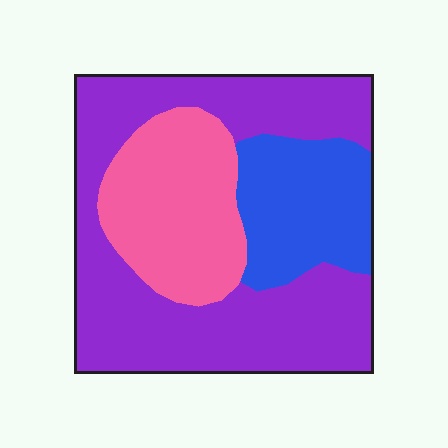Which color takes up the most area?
Purple, at roughly 55%.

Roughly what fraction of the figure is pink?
Pink covers 25% of the figure.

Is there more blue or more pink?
Pink.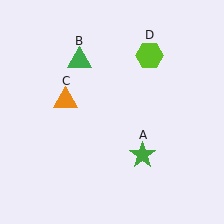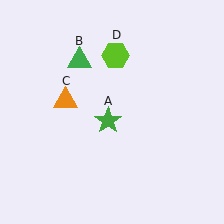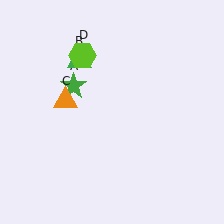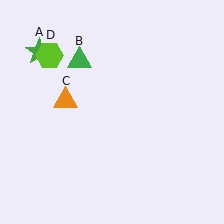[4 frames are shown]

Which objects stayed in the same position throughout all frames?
Green triangle (object B) and orange triangle (object C) remained stationary.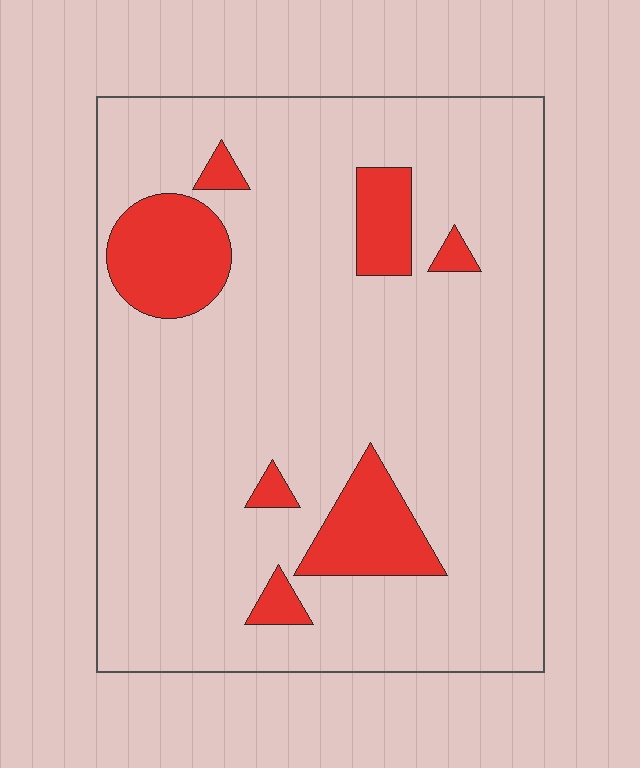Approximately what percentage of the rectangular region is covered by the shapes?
Approximately 15%.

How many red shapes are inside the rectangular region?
7.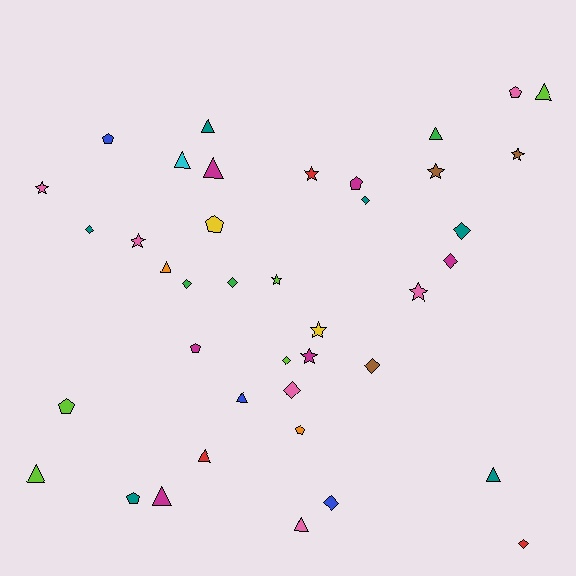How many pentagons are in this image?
There are 8 pentagons.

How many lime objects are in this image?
There are 5 lime objects.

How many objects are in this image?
There are 40 objects.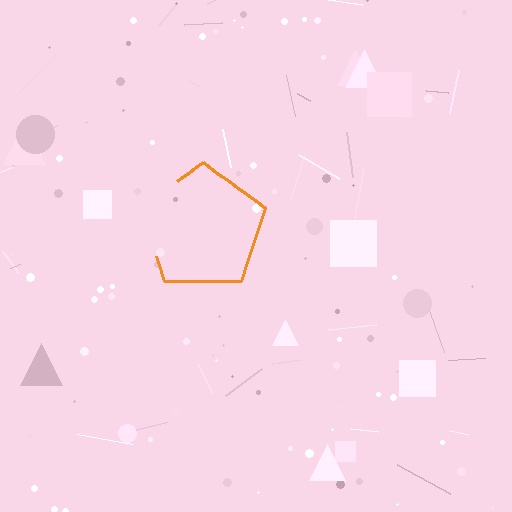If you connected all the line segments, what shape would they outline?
They would outline a pentagon.